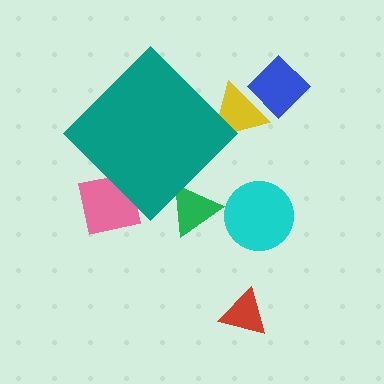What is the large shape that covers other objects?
A teal diamond.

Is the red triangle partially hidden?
No, the red triangle is fully visible.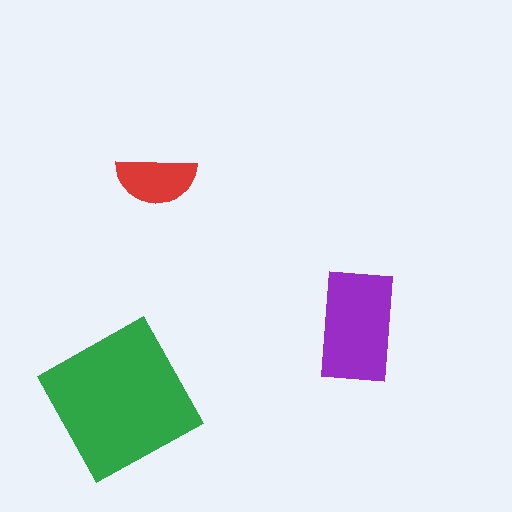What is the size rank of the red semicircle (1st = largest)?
3rd.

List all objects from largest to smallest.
The green square, the purple rectangle, the red semicircle.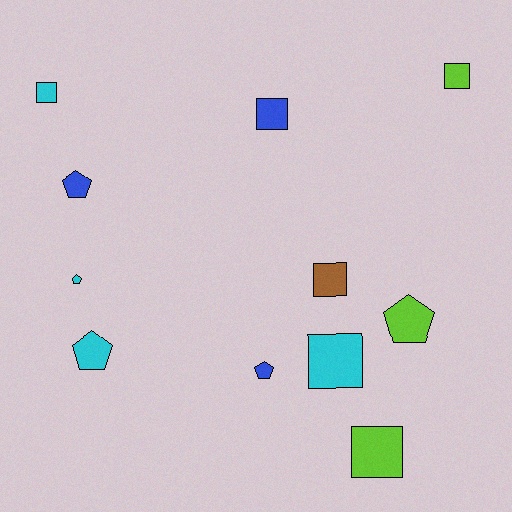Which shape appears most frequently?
Square, with 6 objects.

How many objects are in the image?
There are 11 objects.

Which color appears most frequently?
Cyan, with 4 objects.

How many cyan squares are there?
There are 2 cyan squares.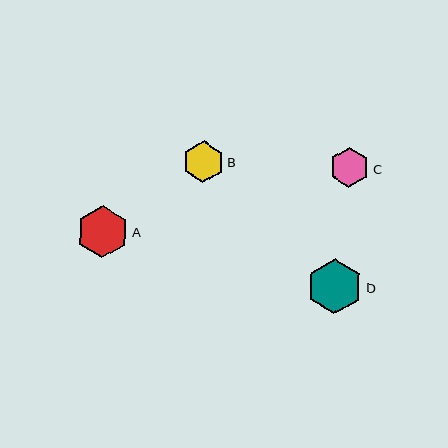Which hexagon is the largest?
Hexagon D is the largest with a size of approximately 56 pixels.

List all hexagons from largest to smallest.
From largest to smallest: D, A, B, C.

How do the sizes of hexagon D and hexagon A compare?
Hexagon D and hexagon A are approximately the same size.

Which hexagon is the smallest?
Hexagon C is the smallest with a size of approximately 40 pixels.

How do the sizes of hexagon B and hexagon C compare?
Hexagon B and hexagon C are approximately the same size.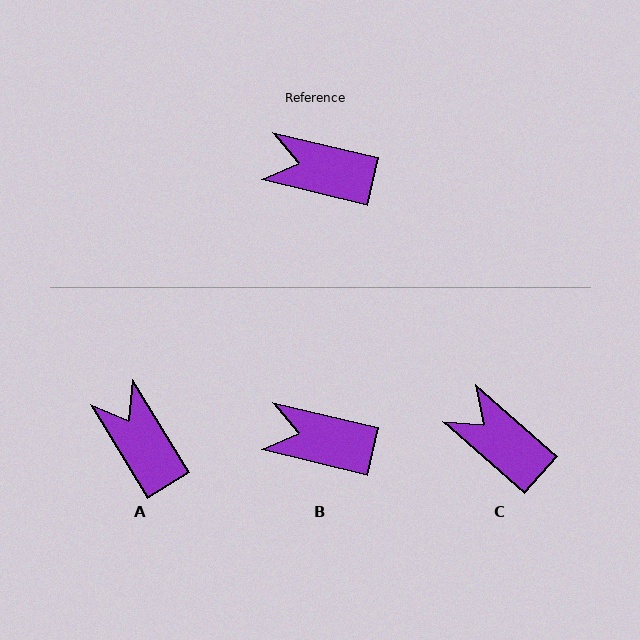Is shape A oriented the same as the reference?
No, it is off by about 45 degrees.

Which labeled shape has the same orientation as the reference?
B.